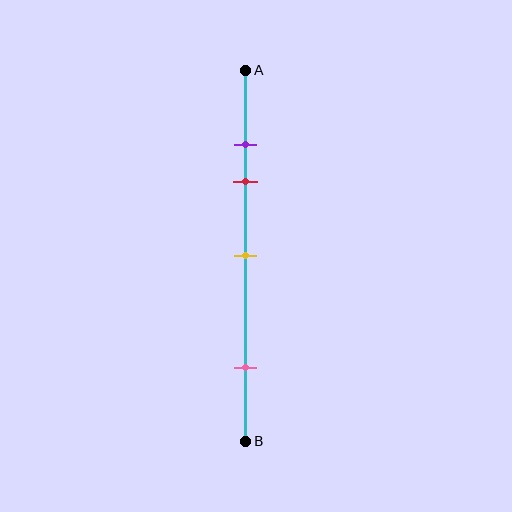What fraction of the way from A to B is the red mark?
The red mark is approximately 30% (0.3) of the way from A to B.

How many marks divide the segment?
There are 4 marks dividing the segment.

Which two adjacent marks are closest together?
The purple and red marks are the closest adjacent pair.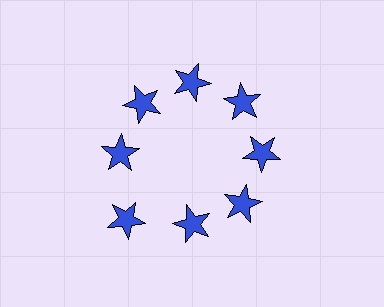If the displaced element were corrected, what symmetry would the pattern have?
It would have 8-fold rotational symmetry — the pattern would map onto itself every 45 degrees.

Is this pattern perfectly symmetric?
No. The 8 blue stars are arranged in a ring, but one element near the 8 o'clock position is pushed outward from the center, breaking the 8-fold rotational symmetry.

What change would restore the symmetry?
The symmetry would be restored by moving it inward, back onto the ring so that all 8 stars sit at equal angles and equal distance from the center.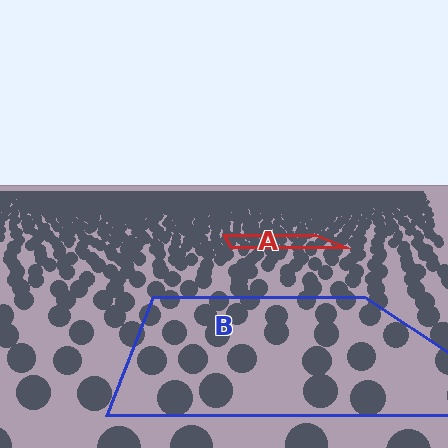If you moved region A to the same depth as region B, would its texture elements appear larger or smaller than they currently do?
They would appear larger. At a closer depth, the same texture elements are projected at a bigger on-screen size.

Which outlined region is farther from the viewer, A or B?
Region A is farther from the viewer — the texture elements inside it appear smaller and more densely packed.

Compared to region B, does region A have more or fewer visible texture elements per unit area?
Region A has more texture elements per unit area — they are packed more densely because it is farther away.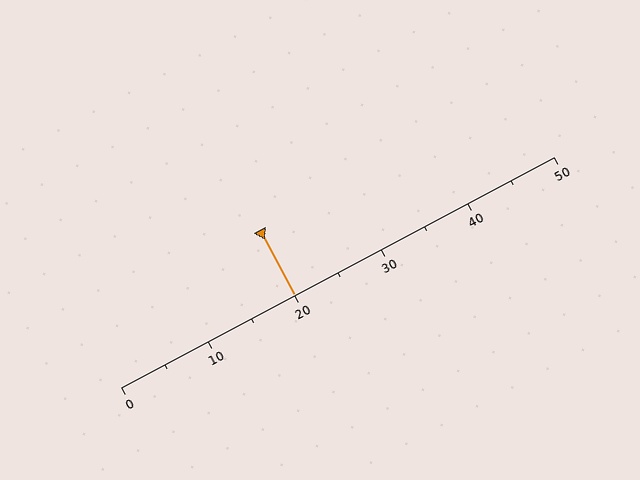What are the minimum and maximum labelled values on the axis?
The axis runs from 0 to 50.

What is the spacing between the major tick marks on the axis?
The major ticks are spaced 10 apart.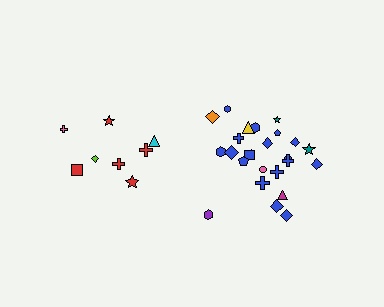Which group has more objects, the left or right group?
The right group.